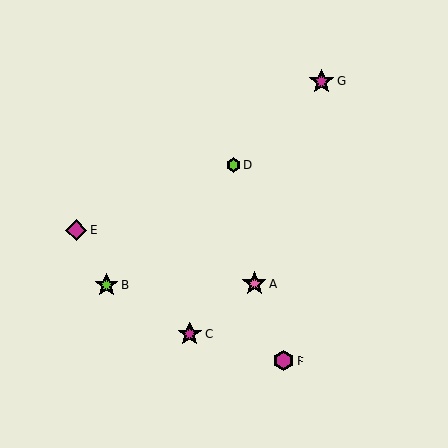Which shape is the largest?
The magenta star (labeled G) is the largest.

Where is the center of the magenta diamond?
The center of the magenta diamond is at (76, 230).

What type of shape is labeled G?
Shape G is a magenta star.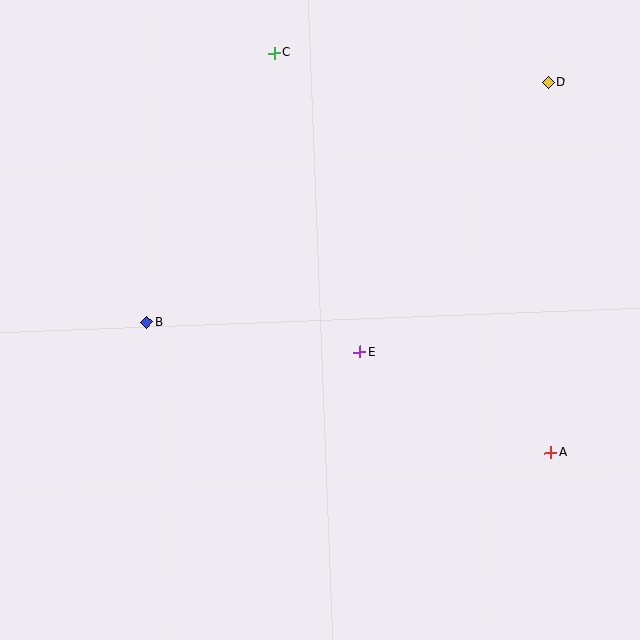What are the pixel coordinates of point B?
Point B is at (147, 322).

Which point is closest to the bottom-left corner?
Point B is closest to the bottom-left corner.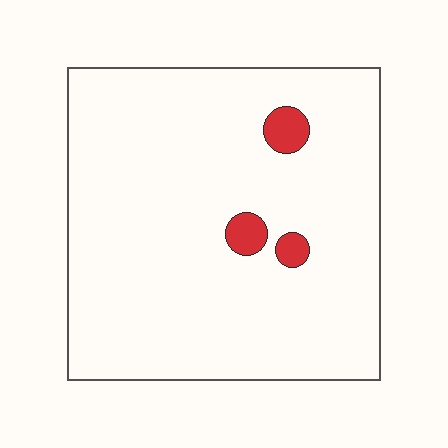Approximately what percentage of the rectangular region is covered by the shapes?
Approximately 5%.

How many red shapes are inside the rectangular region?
3.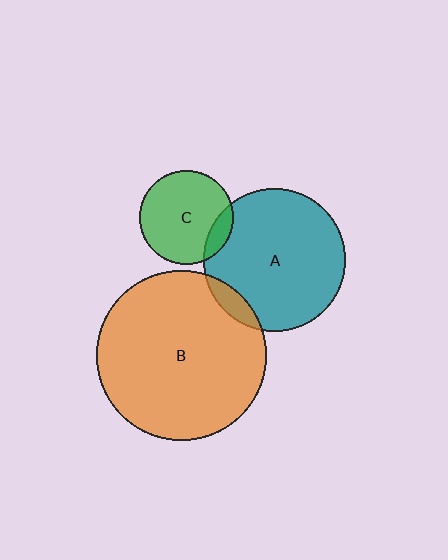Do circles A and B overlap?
Yes.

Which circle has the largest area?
Circle B (orange).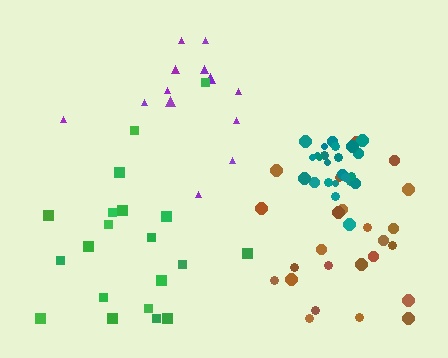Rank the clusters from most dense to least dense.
teal, green, brown, purple.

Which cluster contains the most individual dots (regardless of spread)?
Brown (24).